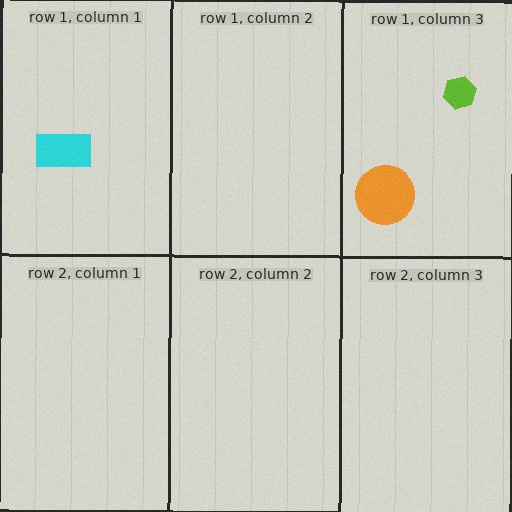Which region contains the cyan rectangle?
The row 1, column 1 region.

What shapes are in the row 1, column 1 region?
The cyan rectangle.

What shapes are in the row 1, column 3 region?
The orange circle, the lime hexagon.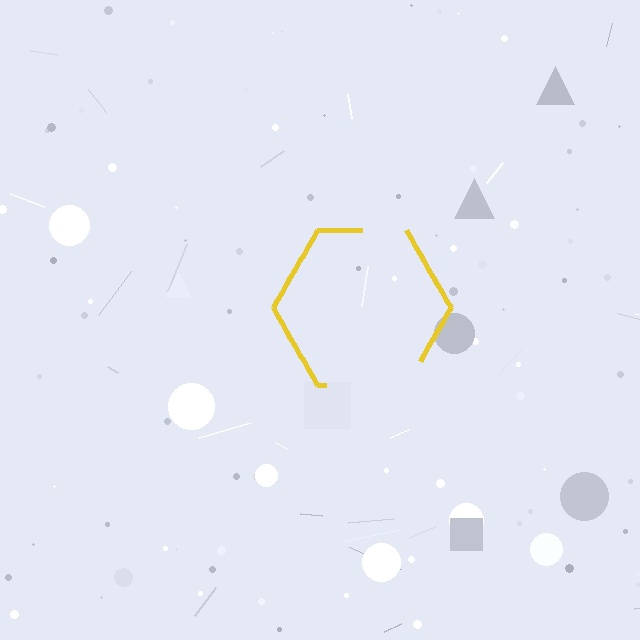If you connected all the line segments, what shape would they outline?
They would outline a hexagon.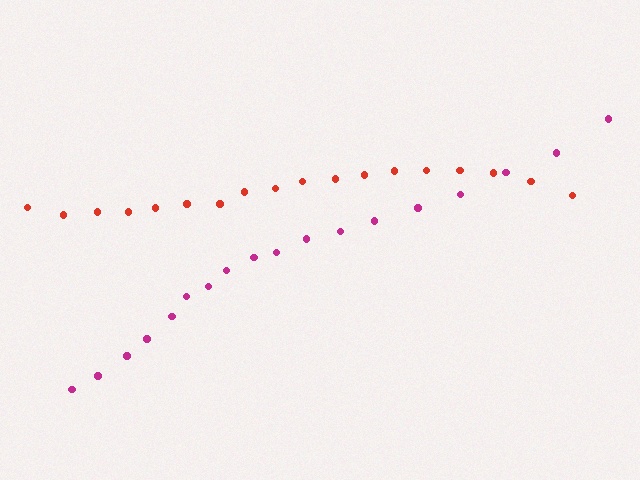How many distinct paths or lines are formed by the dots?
There are 2 distinct paths.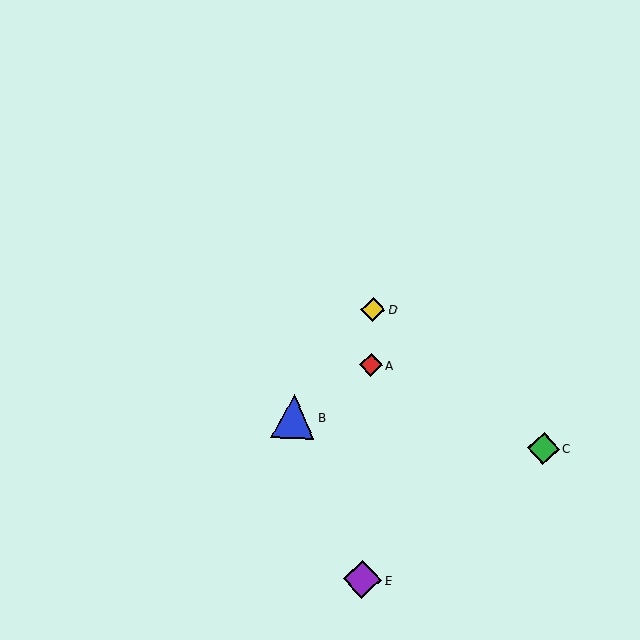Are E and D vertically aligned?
Yes, both are at x≈362.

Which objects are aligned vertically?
Objects A, D, E are aligned vertically.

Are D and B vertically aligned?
No, D is at x≈373 and B is at x≈293.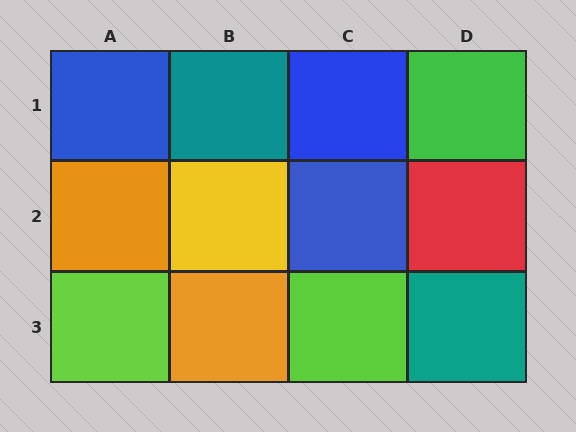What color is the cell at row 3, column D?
Teal.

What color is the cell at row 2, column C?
Blue.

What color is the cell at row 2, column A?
Orange.